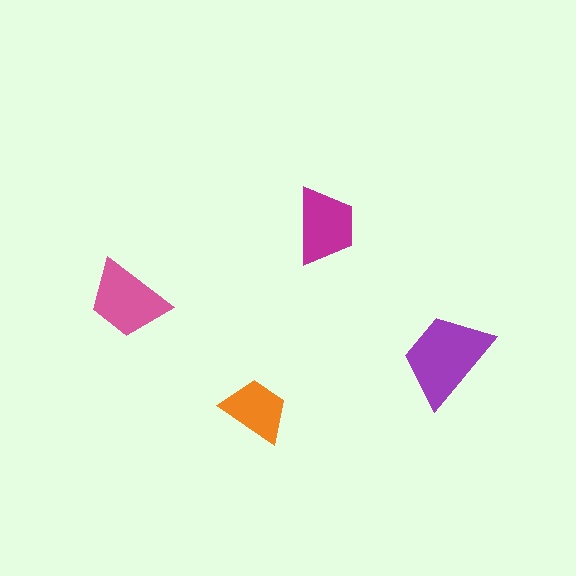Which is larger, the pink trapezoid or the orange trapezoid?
The pink one.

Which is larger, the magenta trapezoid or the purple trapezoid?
The purple one.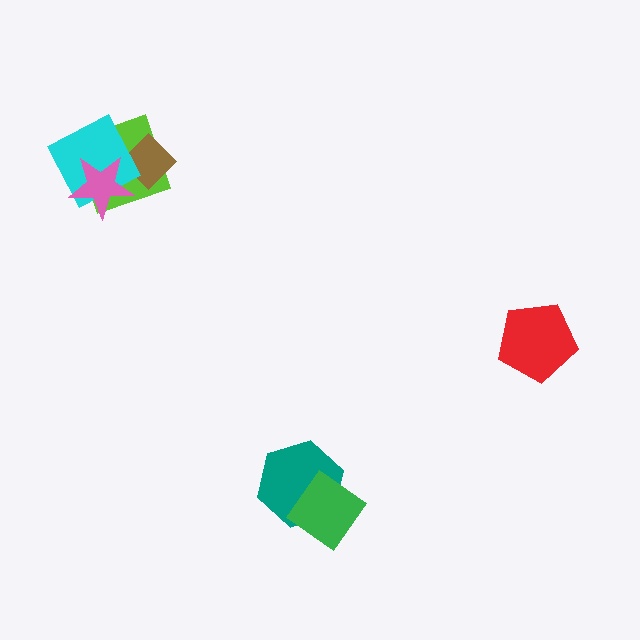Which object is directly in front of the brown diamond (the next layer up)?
The cyan square is directly in front of the brown diamond.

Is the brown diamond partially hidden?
Yes, it is partially covered by another shape.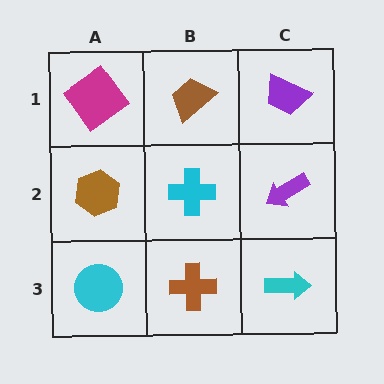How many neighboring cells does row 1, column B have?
3.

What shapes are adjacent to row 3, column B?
A cyan cross (row 2, column B), a cyan circle (row 3, column A), a cyan arrow (row 3, column C).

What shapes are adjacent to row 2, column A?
A magenta diamond (row 1, column A), a cyan circle (row 3, column A), a cyan cross (row 2, column B).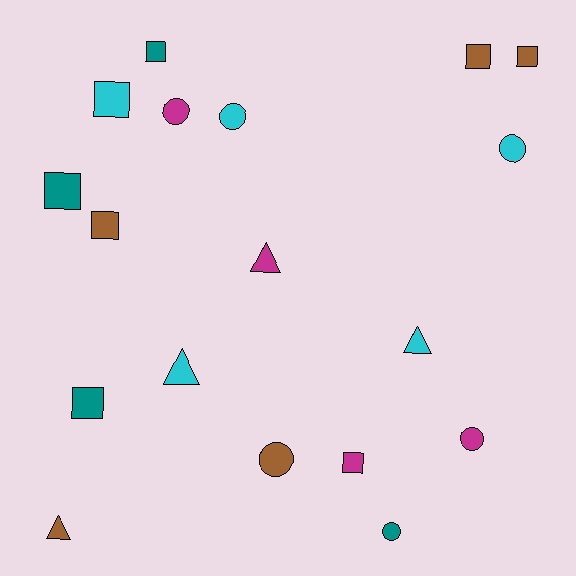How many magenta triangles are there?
There is 1 magenta triangle.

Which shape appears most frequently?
Square, with 8 objects.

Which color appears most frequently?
Cyan, with 5 objects.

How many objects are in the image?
There are 18 objects.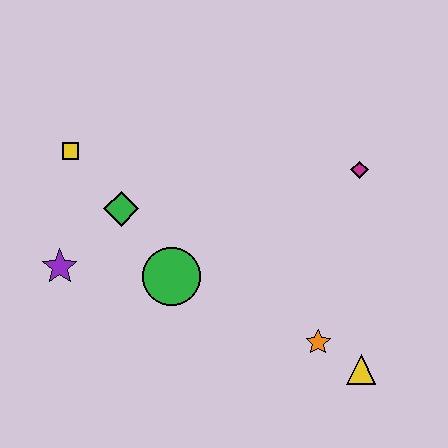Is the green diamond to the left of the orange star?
Yes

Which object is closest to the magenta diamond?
The orange star is closest to the magenta diamond.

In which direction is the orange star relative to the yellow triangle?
The orange star is to the left of the yellow triangle.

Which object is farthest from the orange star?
The yellow square is farthest from the orange star.